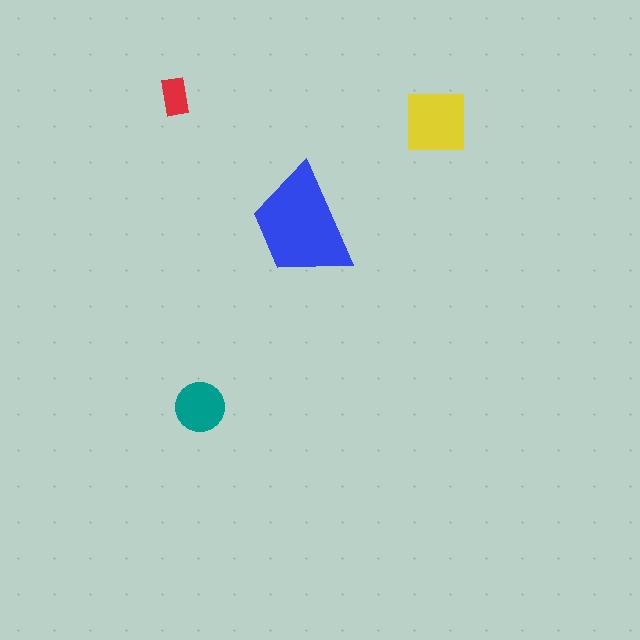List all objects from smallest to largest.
The red rectangle, the teal circle, the yellow square, the blue trapezoid.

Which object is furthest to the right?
The yellow square is rightmost.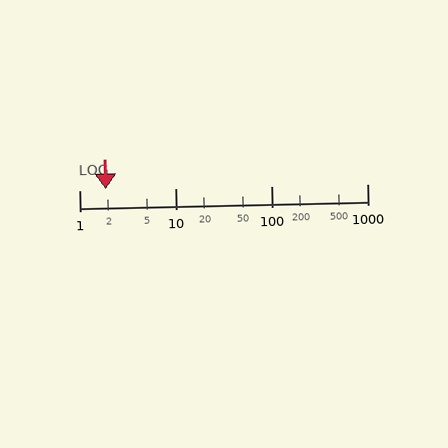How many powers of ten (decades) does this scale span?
The scale spans 3 decades, from 1 to 1000.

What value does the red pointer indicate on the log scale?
The pointer indicates approximately 1.9.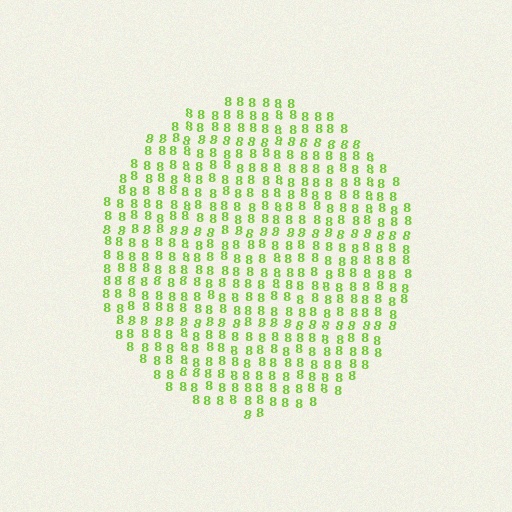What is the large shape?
The large shape is a circle.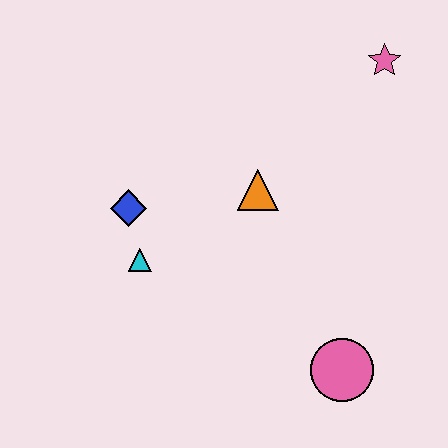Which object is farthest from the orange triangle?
The pink circle is farthest from the orange triangle.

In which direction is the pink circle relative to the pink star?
The pink circle is below the pink star.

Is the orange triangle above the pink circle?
Yes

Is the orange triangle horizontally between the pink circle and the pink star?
No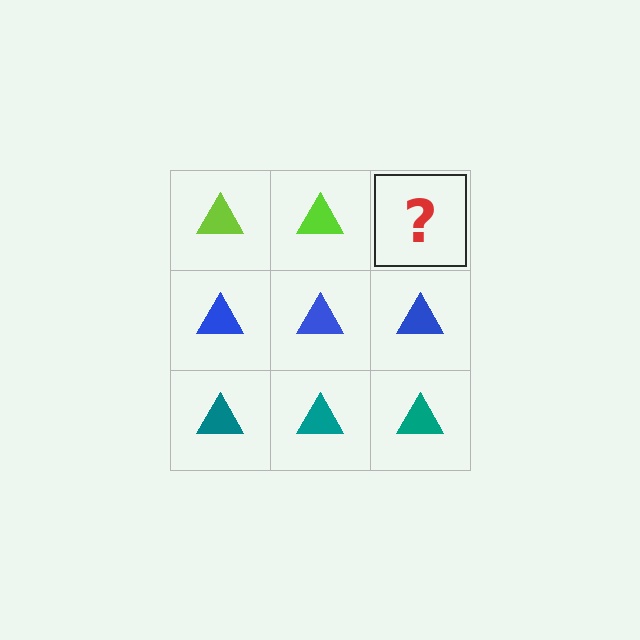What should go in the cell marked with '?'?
The missing cell should contain a lime triangle.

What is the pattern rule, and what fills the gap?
The rule is that each row has a consistent color. The gap should be filled with a lime triangle.